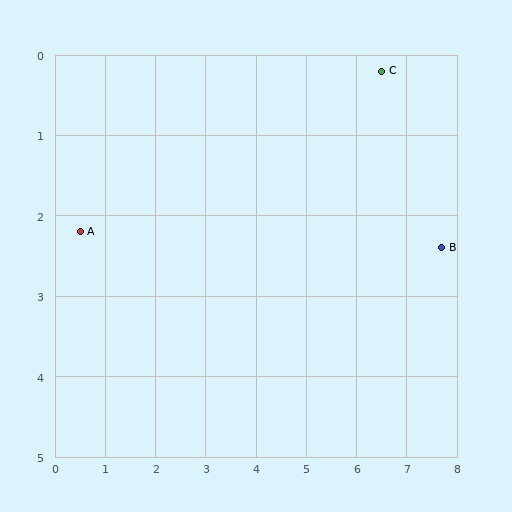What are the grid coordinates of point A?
Point A is at approximately (0.5, 2.2).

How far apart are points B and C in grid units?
Points B and C are about 2.5 grid units apart.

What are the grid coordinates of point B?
Point B is at approximately (7.7, 2.4).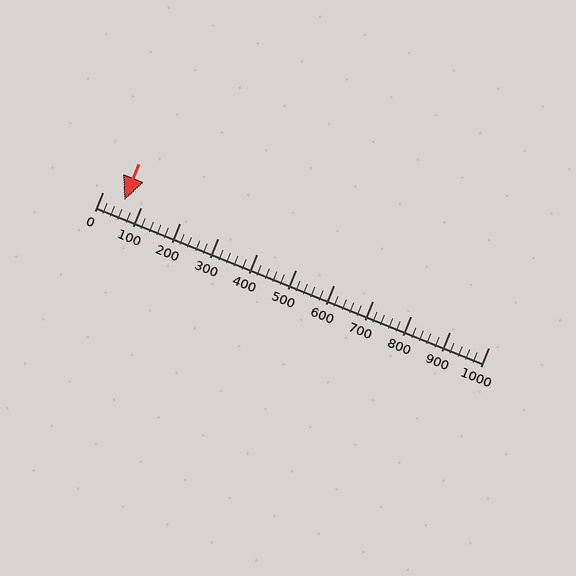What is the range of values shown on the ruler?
The ruler shows values from 0 to 1000.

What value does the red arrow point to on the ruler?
The red arrow points to approximately 57.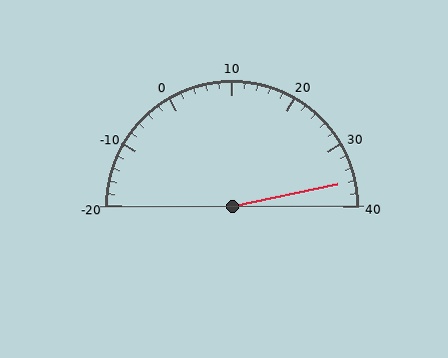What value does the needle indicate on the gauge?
The needle indicates approximately 36.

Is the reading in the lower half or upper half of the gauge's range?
The reading is in the upper half of the range (-20 to 40).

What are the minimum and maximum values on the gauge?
The gauge ranges from -20 to 40.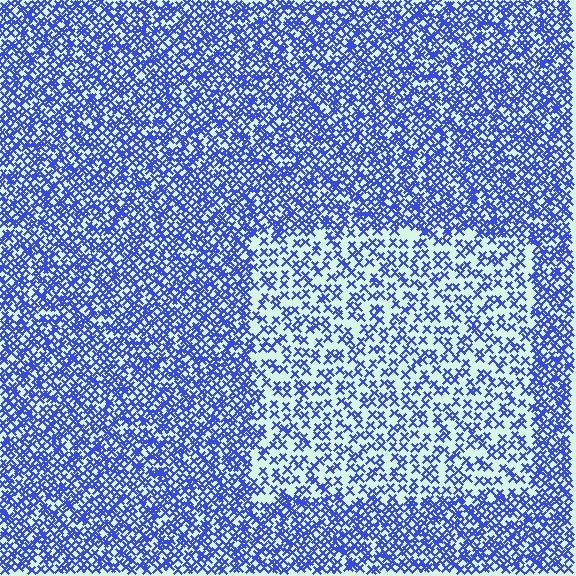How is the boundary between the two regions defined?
The boundary is defined by a change in element density (approximately 2.0x ratio). All elements are the same color, size, and shape.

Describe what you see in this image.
The image contains small blue elements arranged at two different densities. A rectangle-shaped region is visible where the elements are less densely packed than the surrounding area.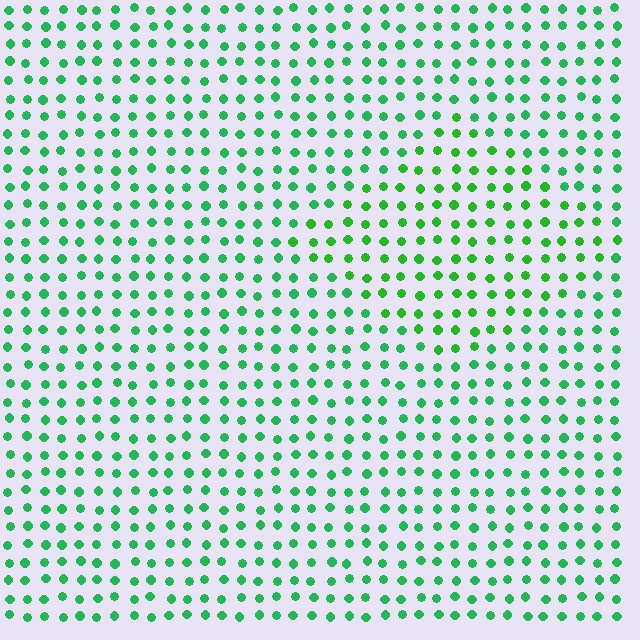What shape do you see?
I see a diamond.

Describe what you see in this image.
The image is filled with small green elements in a uniform arrangement. A diamond-shaped region is visible where the elements are tinted to a slightly different hue, forming a subtle color boundary.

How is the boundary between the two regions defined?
The boundary is defined purely by a slight shift in hue (about 20 degrees). Spacing, size, and orientation are identical on both sides.